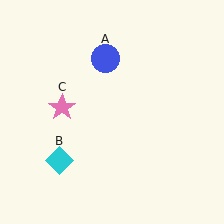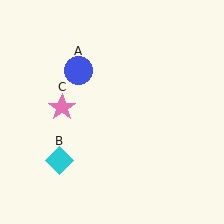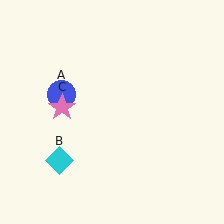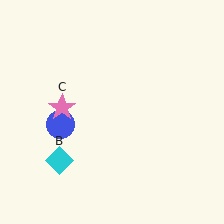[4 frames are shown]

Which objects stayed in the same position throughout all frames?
Cyan diamond (object B) and pink star (object C) remained stationary.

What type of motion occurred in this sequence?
The blue circle (object A) rotated counterclockwise around the center of the scene.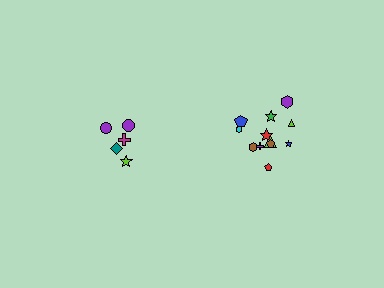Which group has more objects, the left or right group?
The right group.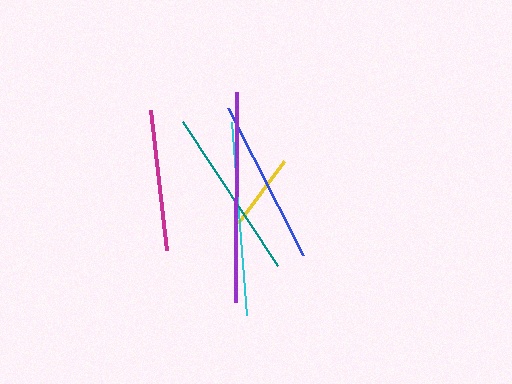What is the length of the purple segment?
The purple segment is approximately 210 pixels long.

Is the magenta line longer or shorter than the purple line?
The purple line is longer than the magenta line.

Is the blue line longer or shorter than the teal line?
The teal line is longer than the blue line.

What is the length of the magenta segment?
The magenta segment is approximately 141 pixels long.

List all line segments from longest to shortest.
From longest to shortest: purple, cyan, teal, blue, magenta, yellow.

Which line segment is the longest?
The purple line is the longest at approximately 210 pixels.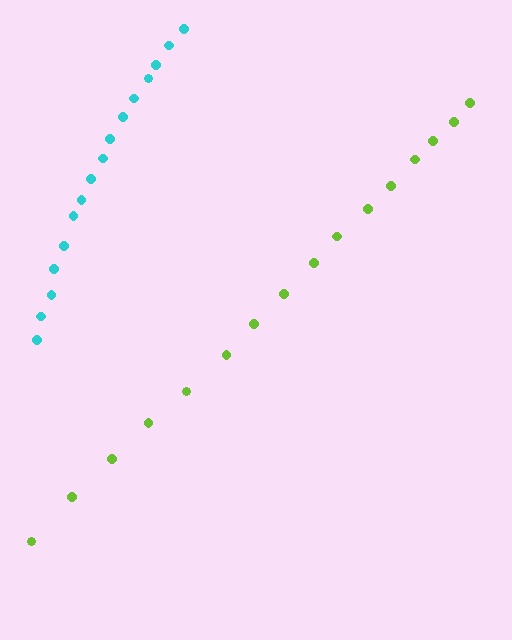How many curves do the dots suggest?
There are 2 distinct paths.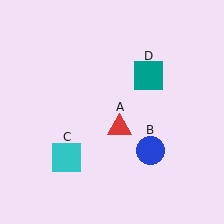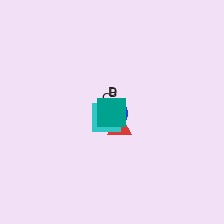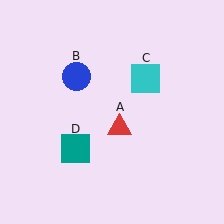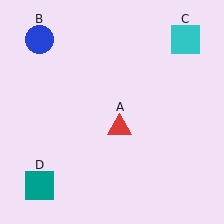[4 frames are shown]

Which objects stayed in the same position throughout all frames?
Red triangle (object A) remained stationary.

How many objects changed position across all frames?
3 objects changed position: blue circle (object B), cyan square (object C), teal square (object D).